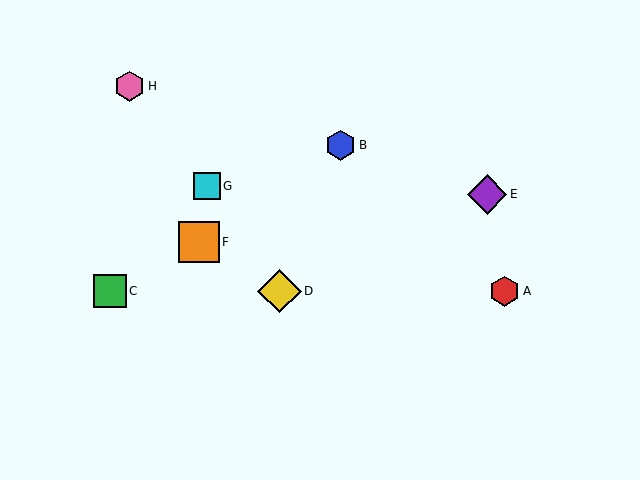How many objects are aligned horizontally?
3 objects (A, C, D) are aligned horizontally.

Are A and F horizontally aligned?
No, A is at y≈291 and F is at y≈242.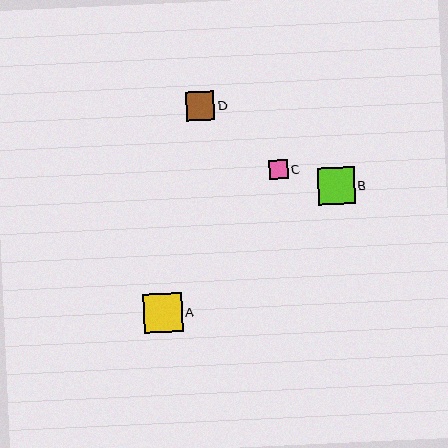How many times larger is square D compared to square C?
Square D is approximately 1.5 times the size of square C.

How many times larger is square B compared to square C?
Square B is approximately 1.9 times the size of square C.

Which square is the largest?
Square A is the largest with a size of approximately 39 pixels.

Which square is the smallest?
Square C is the smallest with a size of approximately 19 pixels.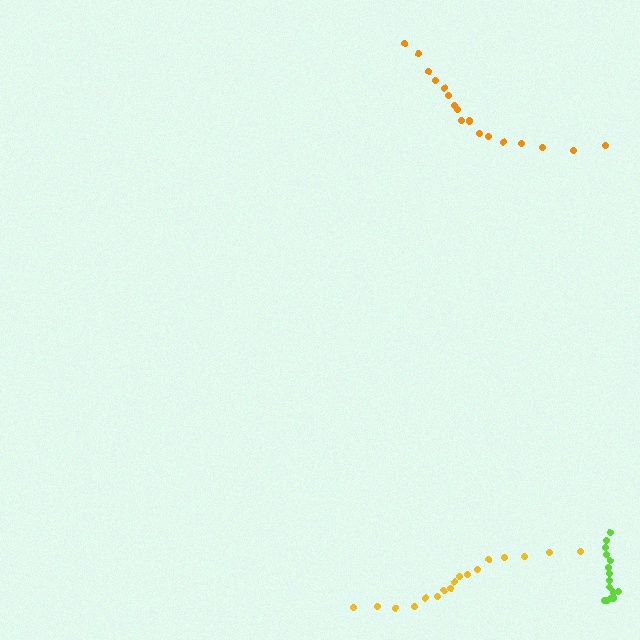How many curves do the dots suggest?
There are 3 distinct paths.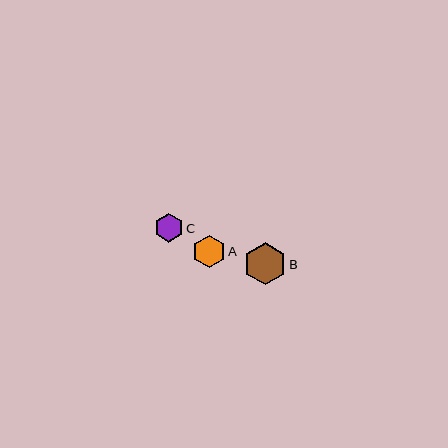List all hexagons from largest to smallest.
From largest to smallest: B, A, C.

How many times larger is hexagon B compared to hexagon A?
Hexagon B is approximately 1.3 times the size of hexagon A.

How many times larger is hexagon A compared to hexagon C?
Hexagon A is approximately 1.1 times the size of hexagon C.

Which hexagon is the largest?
Hexagon B is the largest with a size of approximately 42 pixels.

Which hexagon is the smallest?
Hexagon C is the smallest with a size of approximately 29 pixels.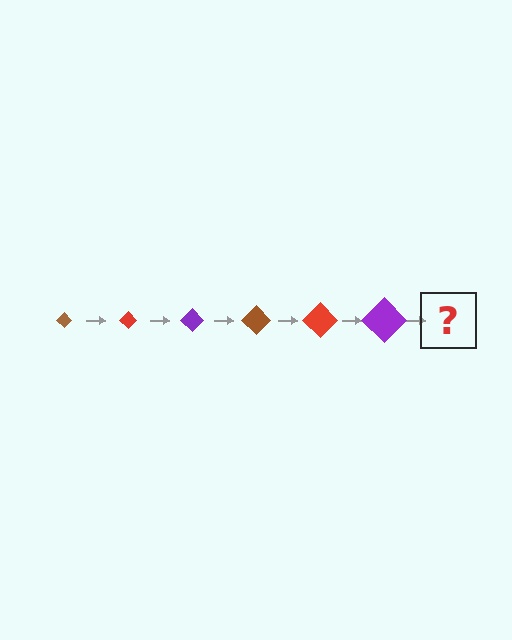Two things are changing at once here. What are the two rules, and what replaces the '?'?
The two rules are that the diamond grows larger each step and the color cycles through brown, red, and purple. The '?' should be a brown diamond, larger than the previous one.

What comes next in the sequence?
The next element should be a brown diamond, larger than the previous one.